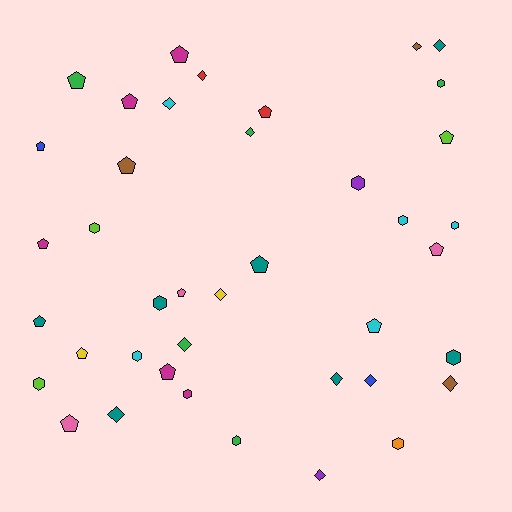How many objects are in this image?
There are 40 objects.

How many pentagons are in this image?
There are 16 pentagons.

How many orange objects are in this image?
There is 1 orange object.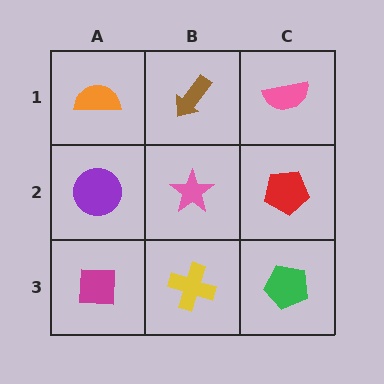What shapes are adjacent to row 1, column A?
A purple circle (row 2, column A), a brown arrow (row 1, column B).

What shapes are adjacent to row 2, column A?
An orange semicircle (row 1, column A), a magenta square (row 3, column A), a pink star (row 2, column B).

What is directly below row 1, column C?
A red pentagon.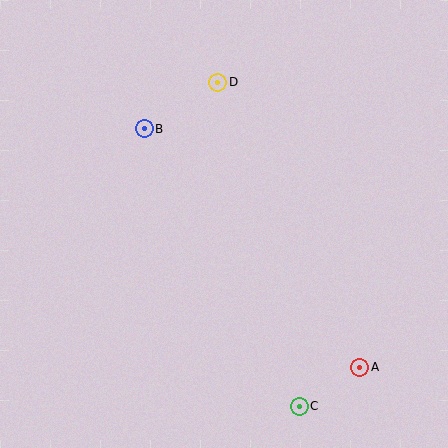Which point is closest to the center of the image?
Point B at (144, 129) is closest to the center.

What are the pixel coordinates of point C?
Point C is at (299, 406).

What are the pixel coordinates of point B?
Point B is at (144, 129).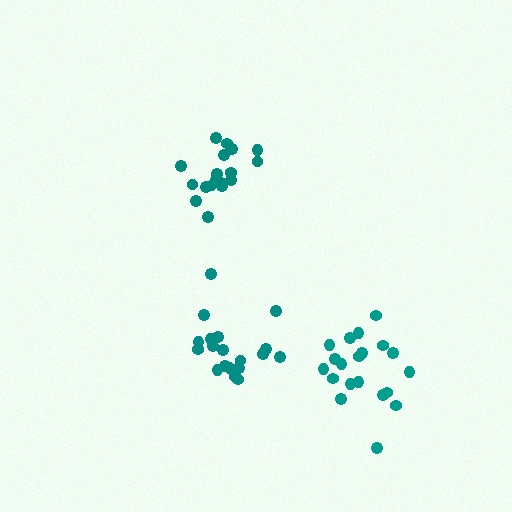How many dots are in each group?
Group 1: 19 dots, Group 2: 20 dots, Group 3: 19 dots (58 total).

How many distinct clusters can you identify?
There are 3 distinct clusters.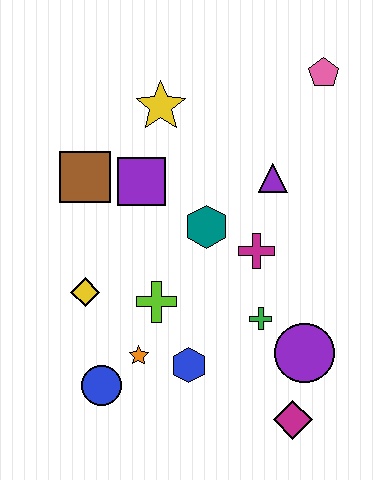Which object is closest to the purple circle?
The green cross is closest to the purple circle.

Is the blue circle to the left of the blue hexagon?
Yes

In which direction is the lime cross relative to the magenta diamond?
The lime cross is to the left of the magenta diamond.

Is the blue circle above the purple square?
No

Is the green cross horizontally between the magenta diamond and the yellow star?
Yes